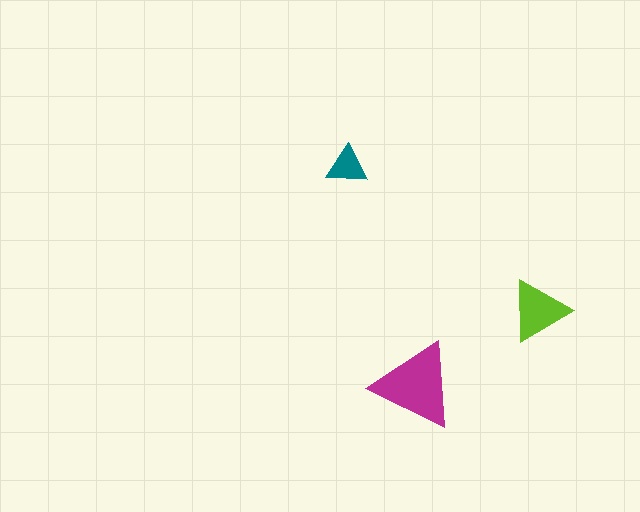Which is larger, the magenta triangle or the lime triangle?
The magenta one.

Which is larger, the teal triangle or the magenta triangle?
The magenta one.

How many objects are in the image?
There are 3 objects in the image.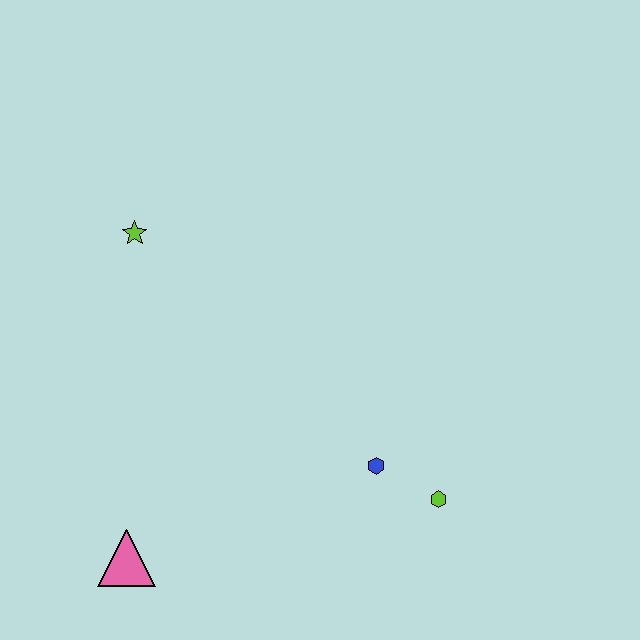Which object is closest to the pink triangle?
The blue hexagon is closest to the pink triangle.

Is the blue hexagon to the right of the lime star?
Yes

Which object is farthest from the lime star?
The lime hexagon is farthest from the lime star.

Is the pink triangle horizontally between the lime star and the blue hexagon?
No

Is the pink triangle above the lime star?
No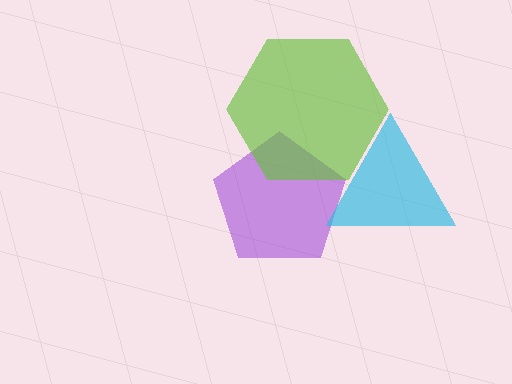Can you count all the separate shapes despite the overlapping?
Yes, there are 3 separate shapes.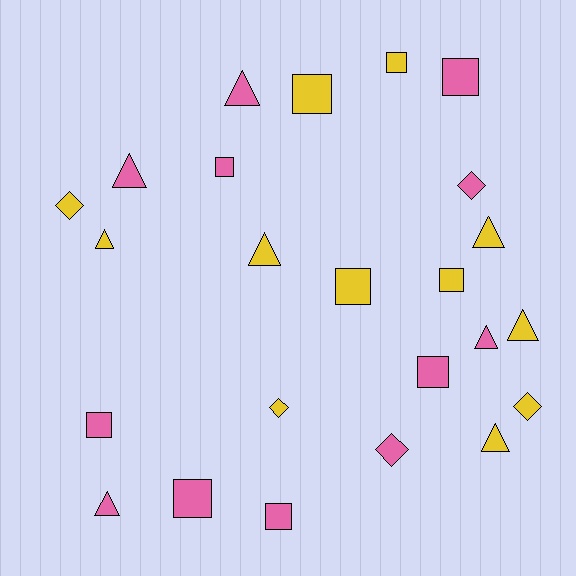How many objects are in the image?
There are 24 objects.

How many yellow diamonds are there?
There are 3 yellow diamonds.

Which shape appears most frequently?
Square, with 10 objects.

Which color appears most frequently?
Yellow, with 12 objects.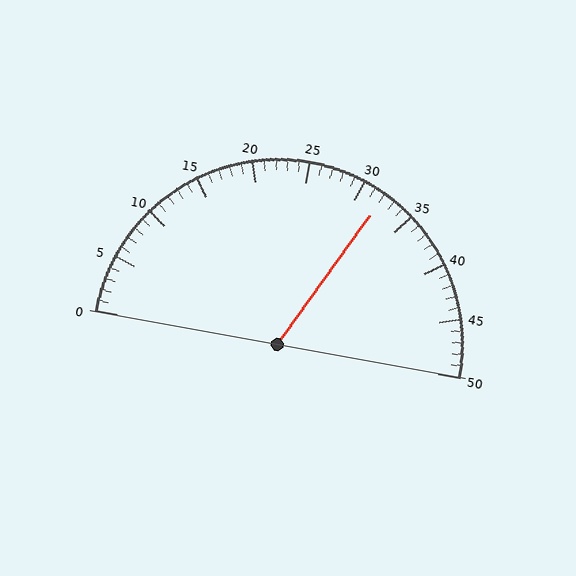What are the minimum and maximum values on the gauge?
The gauge ranges from 0 to 50.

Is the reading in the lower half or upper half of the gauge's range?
The reading is in the upper half of the range (0 to 50).